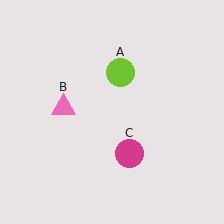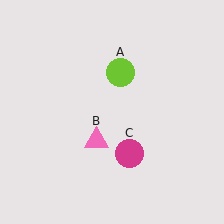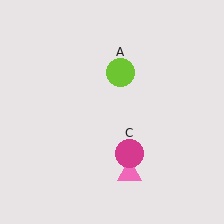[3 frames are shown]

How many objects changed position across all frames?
1 object changed position: pink triangle (object B).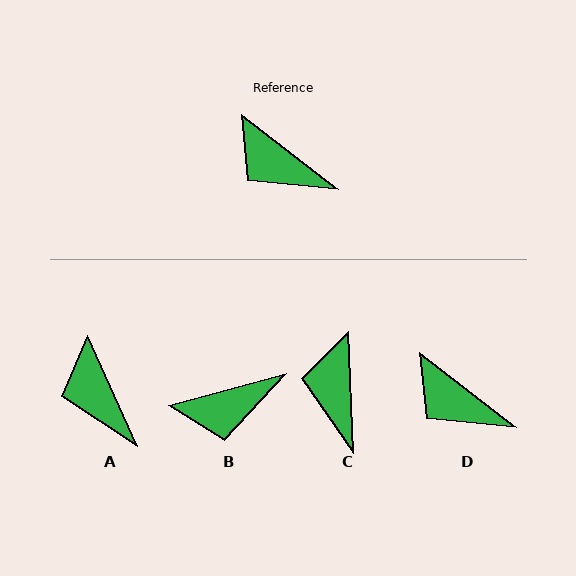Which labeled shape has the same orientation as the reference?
D.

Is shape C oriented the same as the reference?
No, it is off by about 50 degrees.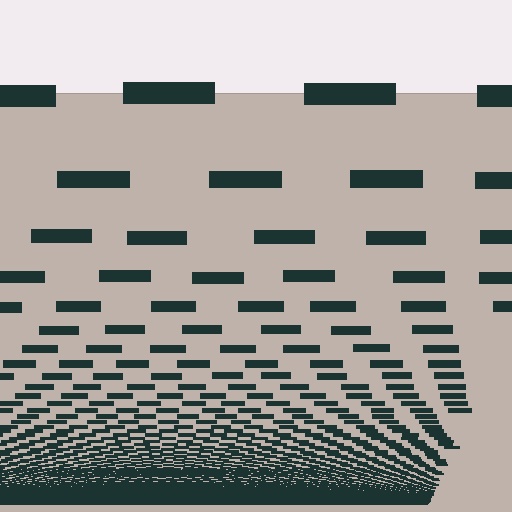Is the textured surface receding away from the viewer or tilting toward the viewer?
The surface appears to tilt toward the viewer. Texture elements get larger and sparser toward the top.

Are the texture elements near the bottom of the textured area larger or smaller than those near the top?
Smaller. The gradient is inverted — elements near the bottom are smaller and denser.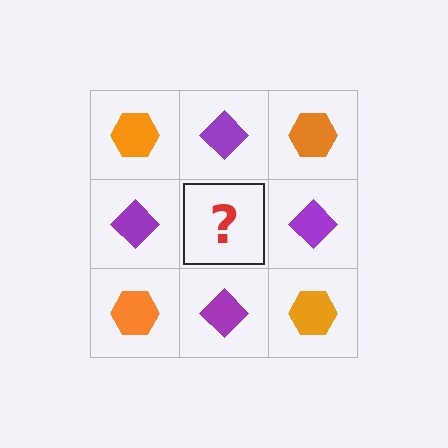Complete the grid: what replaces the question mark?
The question mark should be replaced with an orange hexagon.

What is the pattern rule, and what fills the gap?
The rule is that it alternates orange hexagon and purple diamond in a checkerboard pattern. The gap should be filled with an orange hexagon.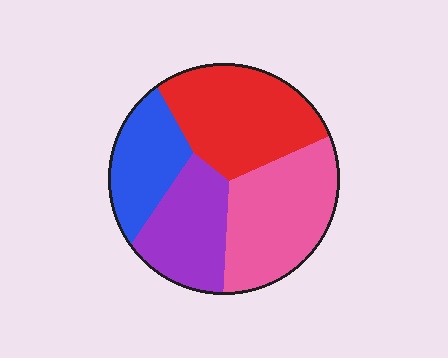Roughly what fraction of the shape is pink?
Pink takes up about one third (1/3) of the shape.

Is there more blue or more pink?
Pink.